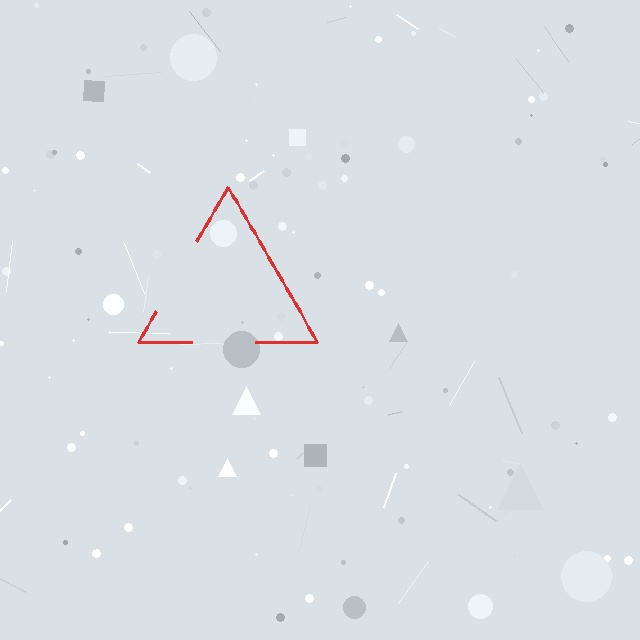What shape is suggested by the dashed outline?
The dashed outline suggests a triangle.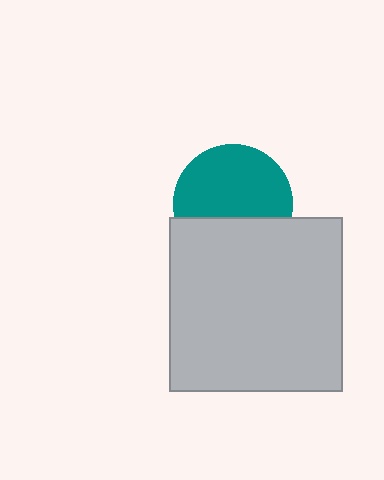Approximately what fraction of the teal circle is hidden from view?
Roughly 36% of the teal circle is hidden behind the light gray square.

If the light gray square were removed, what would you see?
You would see the complete teal circle.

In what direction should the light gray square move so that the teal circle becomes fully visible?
The light gray square should move down. That is the shortest direction to clear the overlap and leave the teal circle fully visible.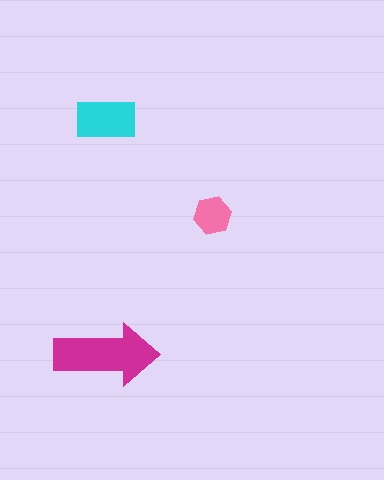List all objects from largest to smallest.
The magenta arrow, the cyan rectangle, the pink hexagon.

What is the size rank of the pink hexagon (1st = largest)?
3rd.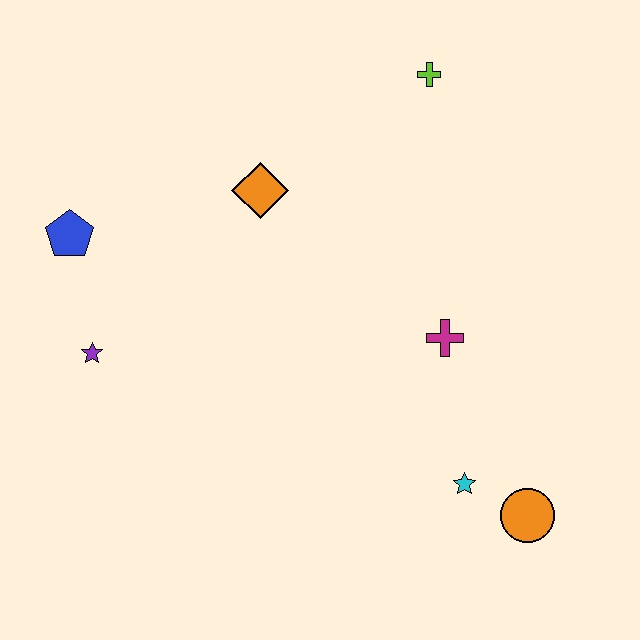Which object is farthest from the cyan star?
The blue pentagon is farthest from the cyan star.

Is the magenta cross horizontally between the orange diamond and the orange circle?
Yes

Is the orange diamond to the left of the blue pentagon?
No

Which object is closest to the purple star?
The blue pentagon is closest to the purple star.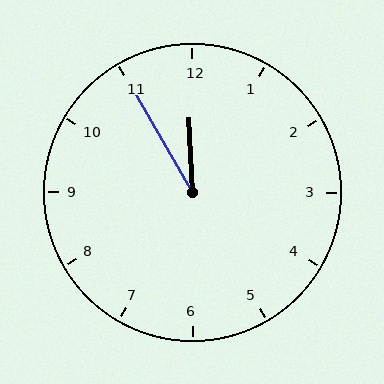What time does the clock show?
11:55.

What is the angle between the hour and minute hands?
Approximately 28 degrees.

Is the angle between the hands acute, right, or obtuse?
It is acute.